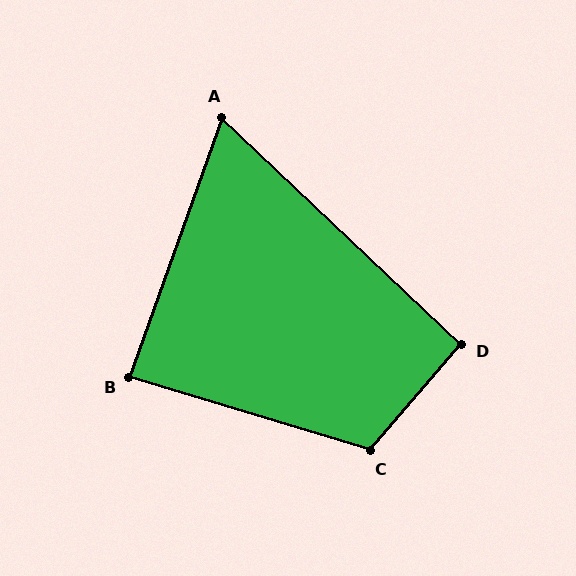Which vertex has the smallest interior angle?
A, at approximately 66 degrees.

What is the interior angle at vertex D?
Approximately 93 degrees (approximately right).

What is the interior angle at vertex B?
Approximately 87 degrees (approximately right).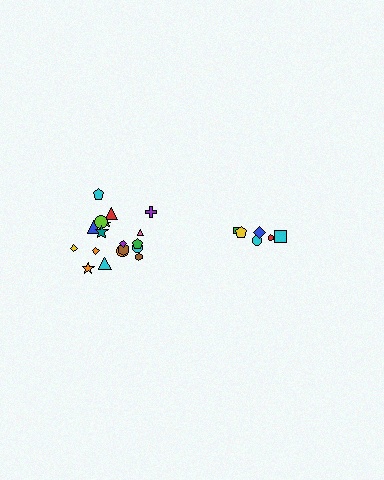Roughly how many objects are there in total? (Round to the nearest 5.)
Roughly 25 objects in total.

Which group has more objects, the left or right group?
The left group.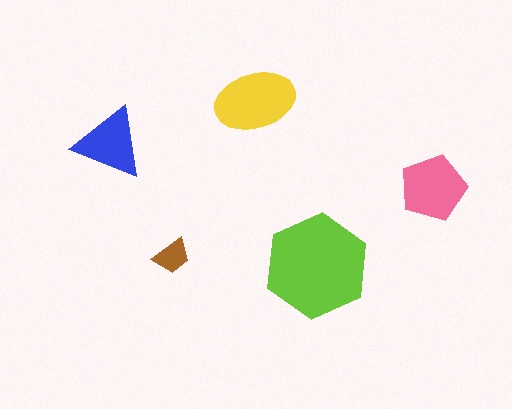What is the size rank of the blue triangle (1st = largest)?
4th.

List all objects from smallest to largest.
The brown trapezoid, the blue triangle, the pink pentagon, the yellow ellipse, the lime hexagon.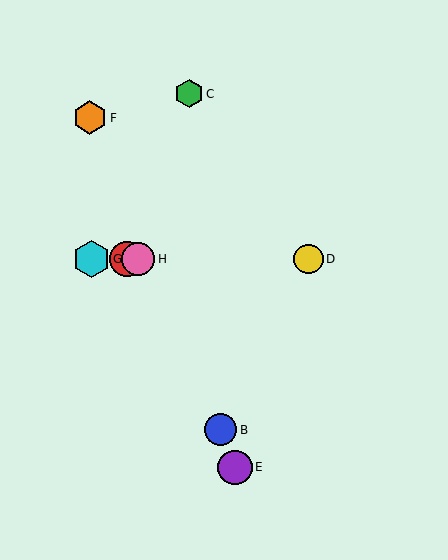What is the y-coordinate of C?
Object C is at y≈94.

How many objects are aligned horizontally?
4 objects (A, D, G, H) are aligned horizontally.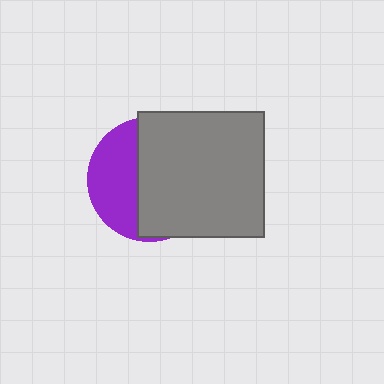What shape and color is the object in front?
The object in front is a gray square.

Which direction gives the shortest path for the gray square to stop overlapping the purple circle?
Moving right gives the shortest separation.